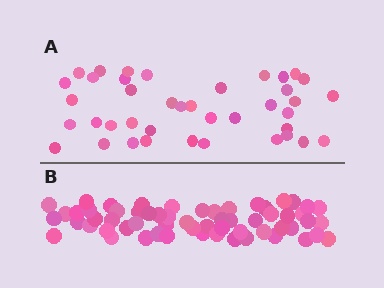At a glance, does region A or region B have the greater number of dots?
Region B (the bottom region) has more dots.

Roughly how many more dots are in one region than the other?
Region B has approximately 20 more dots than region A.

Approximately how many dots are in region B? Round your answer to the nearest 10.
About 60 dots.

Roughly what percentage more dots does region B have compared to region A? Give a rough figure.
About 50% more.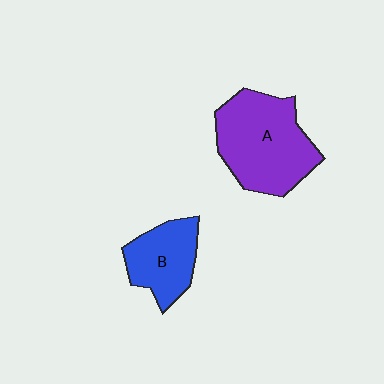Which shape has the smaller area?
Shape B (blue).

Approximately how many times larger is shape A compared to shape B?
Approximately 1.7 times.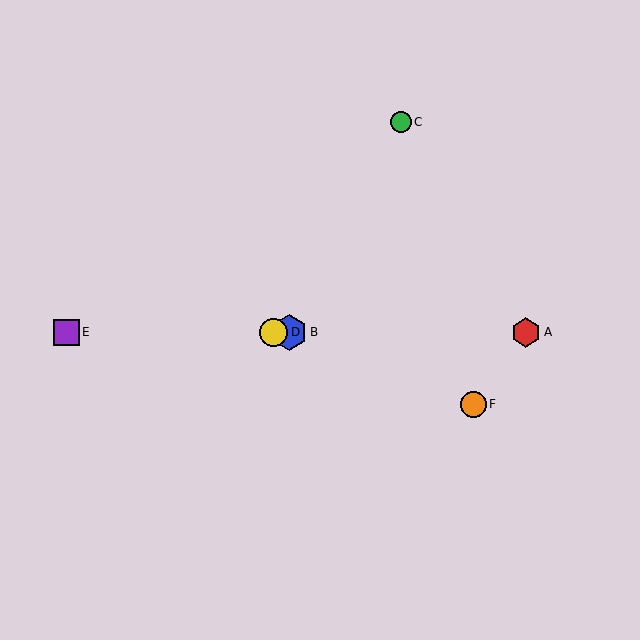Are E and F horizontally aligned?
No, E is at y≈333 and F is at y≈404.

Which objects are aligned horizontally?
Objects A, B, D, E are aligned horizontally.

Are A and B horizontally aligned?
Yes, both are at y≈333.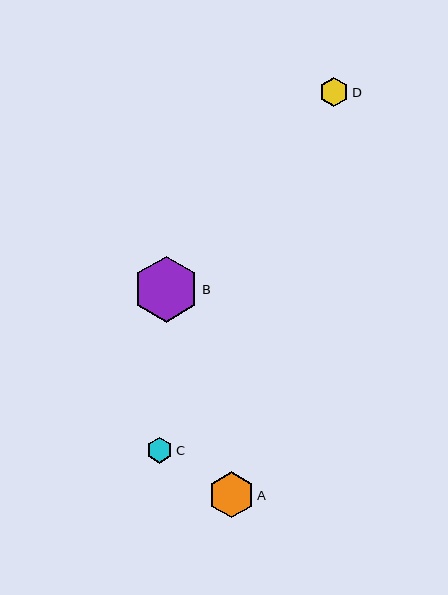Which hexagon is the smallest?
Hexagon C is the smallest with a size of approximately 26 pixels.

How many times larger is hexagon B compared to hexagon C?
Hexagon B is approximately 2.5 times the size of hexagon C.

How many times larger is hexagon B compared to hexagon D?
Hexagon B is approximately 2.2 times the size of hexagon D.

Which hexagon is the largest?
Hexagon B is the largest with a size of approximately 66 pixels.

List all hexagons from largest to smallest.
From largest to smallest: B, A, D, C.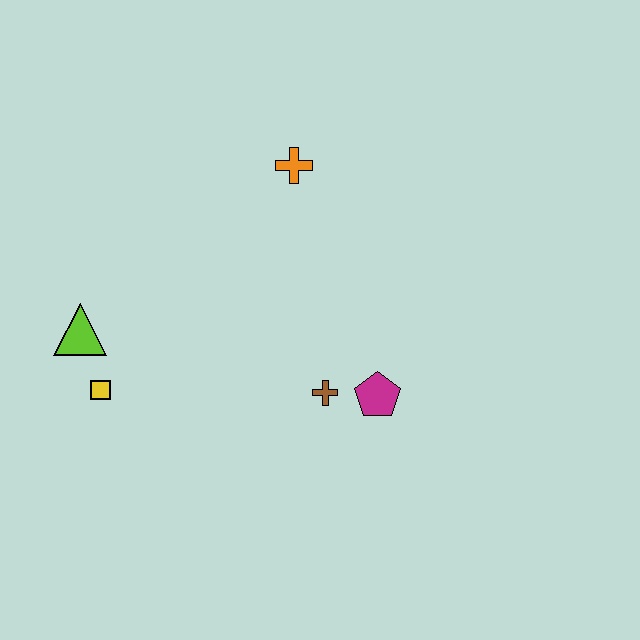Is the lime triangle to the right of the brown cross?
No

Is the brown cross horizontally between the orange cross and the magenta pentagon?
Yes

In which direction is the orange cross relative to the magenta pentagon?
The orange cross is above the magenta pentagon.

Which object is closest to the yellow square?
The lime triangle is closest to the yellow square.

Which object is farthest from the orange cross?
The yellow square is farthest from the orange cross.